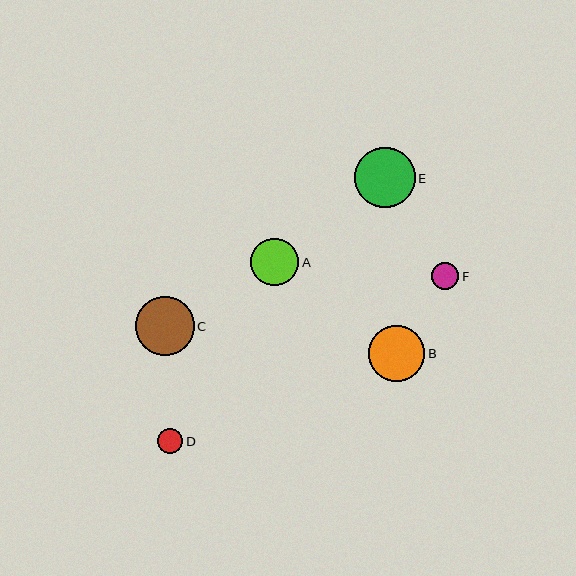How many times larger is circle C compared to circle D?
Circle C is approximately 2.3 times the size of circle D.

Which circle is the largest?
Circle E is the largest with a size of approximately 61 pixels.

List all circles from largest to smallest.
From largest to smallest: E, C, B, A, F, D.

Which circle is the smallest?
Circle D is the smallest with a size of approximately 25 pixels.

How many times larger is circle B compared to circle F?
Circle B is approximately 2.1 times the size of circle F.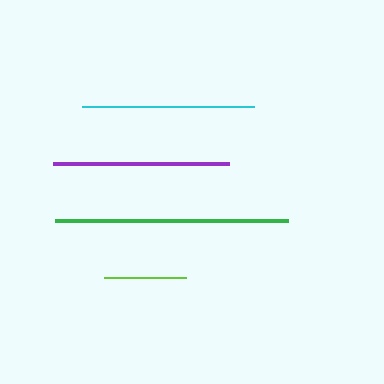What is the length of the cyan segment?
The cyan segment is approximately 172 pixels long.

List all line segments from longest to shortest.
From longest to shortest: green, purple, cyan, lime.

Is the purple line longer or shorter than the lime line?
The purple line is longer than the lime line.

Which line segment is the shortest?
The lime line is the shortest at approximately 82 pixels.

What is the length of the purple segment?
The purple segment is approximately 176 pixels long.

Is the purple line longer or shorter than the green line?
The green line is longer than the purple line.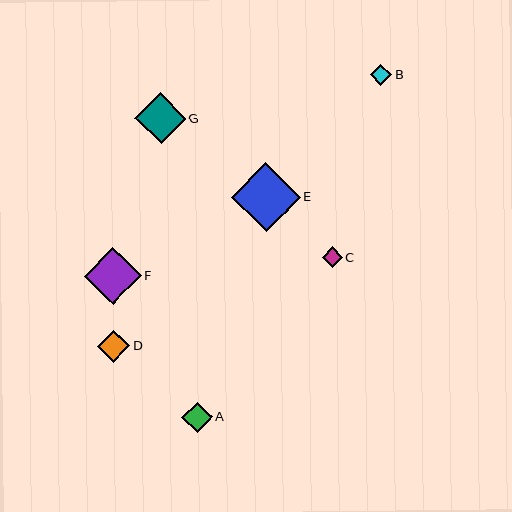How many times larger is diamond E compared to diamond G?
Diamond E is approximately 1.4 times the size of diamond G.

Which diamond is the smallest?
Diamond C is the smallest with a size of approximately 20 pixels.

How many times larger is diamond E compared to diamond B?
Diamond E is approximately 3.3 times the size of diamond B.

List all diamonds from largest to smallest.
From largest to smallest: E, F, G, D, A, B, C.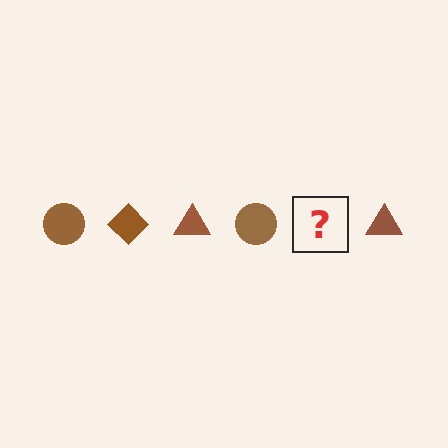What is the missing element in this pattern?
The missing element is a brown diamond.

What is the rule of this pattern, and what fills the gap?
The rule is that the pattern cycles through circle, diamond, triangle shapes in brown. The gap should be filled with a brown diamond.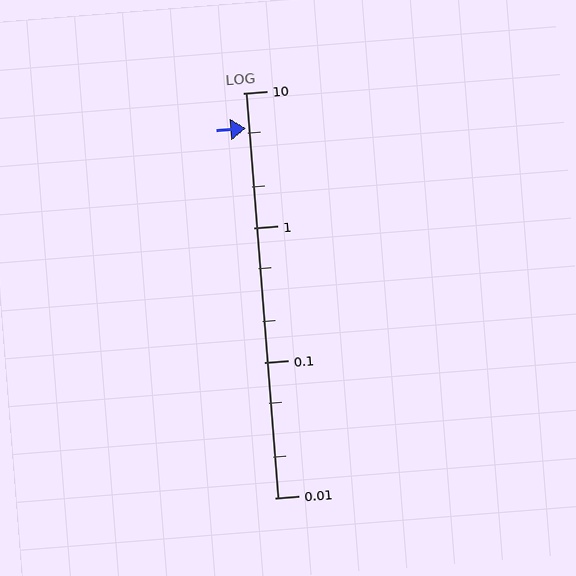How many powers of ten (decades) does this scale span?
The scale spans 3 decades, from 0.01 to 10.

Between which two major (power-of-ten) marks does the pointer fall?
The pointer is between 1 and 10.